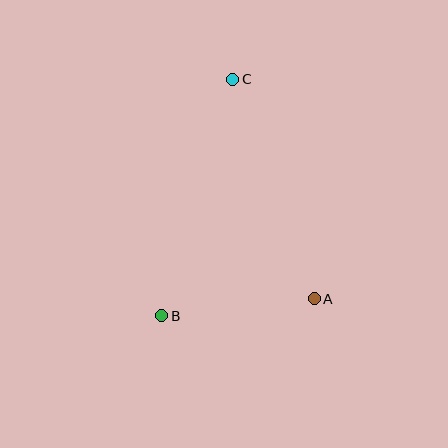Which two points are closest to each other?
Points A and B are closest to each other.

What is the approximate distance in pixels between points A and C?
The distance between A and C is approximately 234 pixels.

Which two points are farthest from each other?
Points B and C are farthest from each other.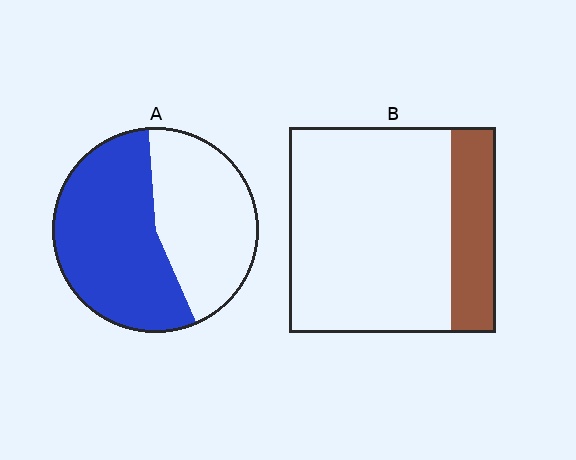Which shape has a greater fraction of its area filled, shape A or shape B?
Shape A.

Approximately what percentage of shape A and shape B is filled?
A is approximately 55% and B is approximately 20%.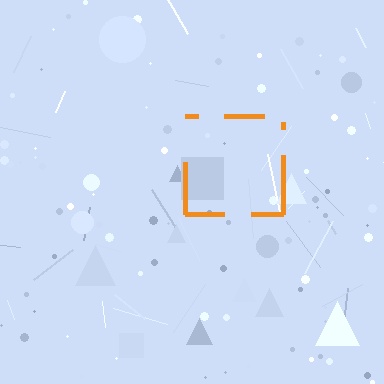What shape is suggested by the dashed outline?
The dashed outline suggests a square.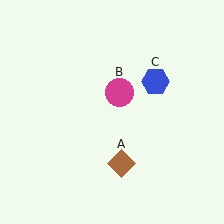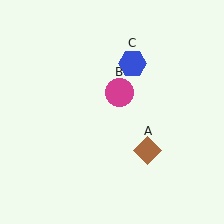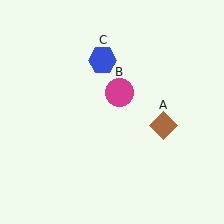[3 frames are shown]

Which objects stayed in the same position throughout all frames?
Magenta circle (object B) remained stationary.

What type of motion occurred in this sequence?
The brown diamond (object A), blue hexagon (object C) rotated counterclockwise around the center of the scene.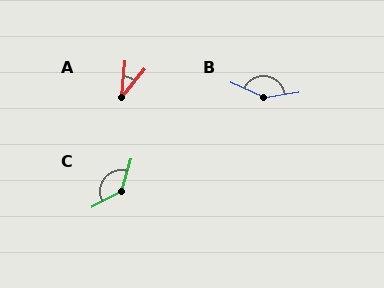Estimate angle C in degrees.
Approximately 135 degrees.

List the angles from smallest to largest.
A (34°), C (135°), B (148°).